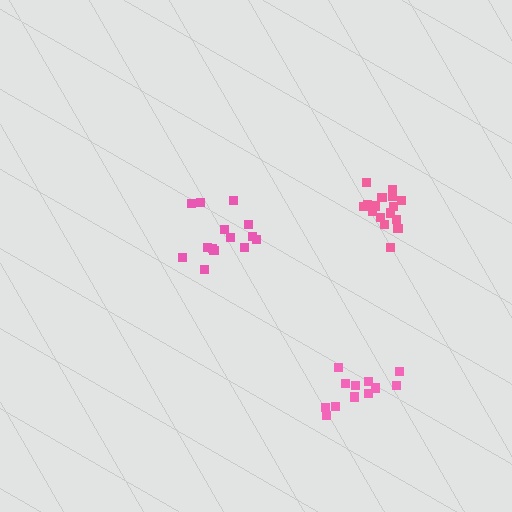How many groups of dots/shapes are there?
There are 3 groups.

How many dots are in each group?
Group 1: 14 dots, Group 2: 12 dots, Group 3: 17 dots (43 total).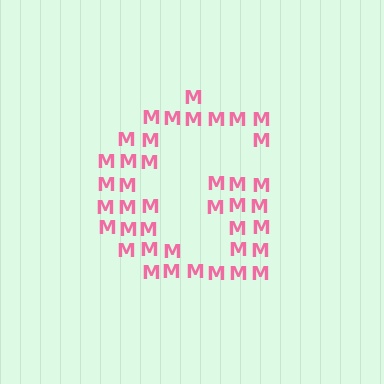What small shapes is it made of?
It is made of small letter M's.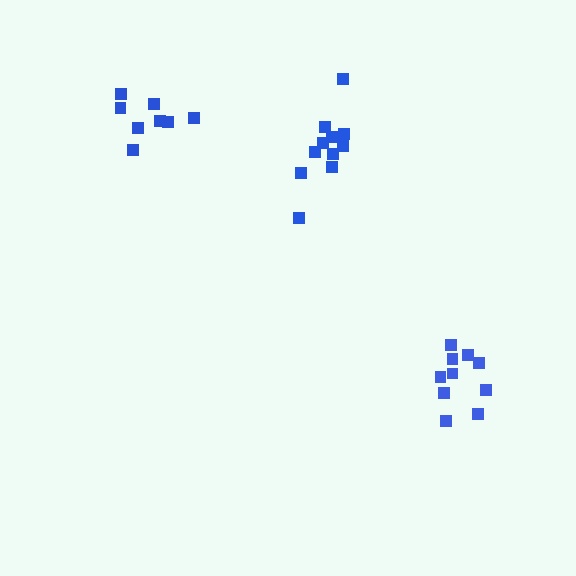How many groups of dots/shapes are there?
There are 3 groups.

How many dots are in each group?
Group 1: 10 dots, Group 2: 11 dots, Group 3: 8 dots (29 total).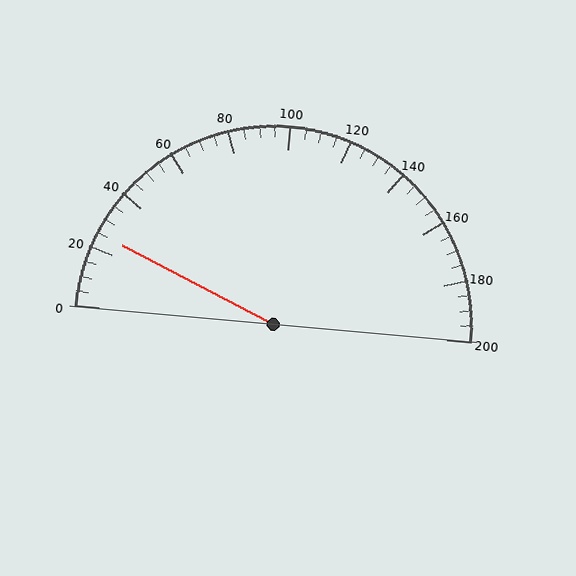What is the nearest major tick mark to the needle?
The nearest major tick mark is 20.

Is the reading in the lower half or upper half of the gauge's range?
The reading is in the lower half of the range (0 to 200).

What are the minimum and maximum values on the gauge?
The gauge ranges from 0 to 200.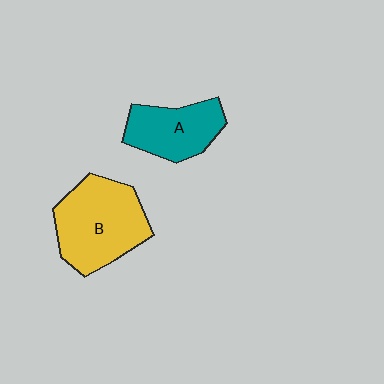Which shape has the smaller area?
Shape A (teal).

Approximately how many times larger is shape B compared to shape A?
Approximately 1.5 times.